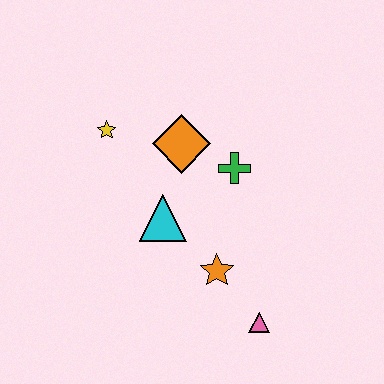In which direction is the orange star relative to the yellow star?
The orange star is below the yellow star.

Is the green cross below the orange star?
No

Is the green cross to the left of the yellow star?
No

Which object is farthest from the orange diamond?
The pink triangle is farthest from the orange diamond.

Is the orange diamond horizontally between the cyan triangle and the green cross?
Yes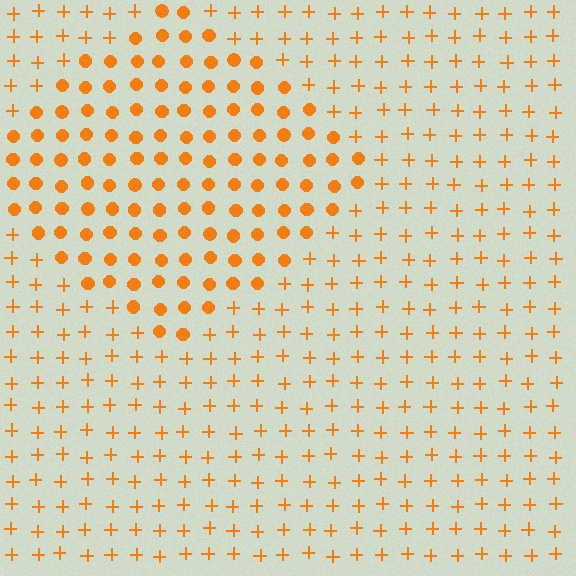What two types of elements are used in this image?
The image uses circles inside the diamond region and plus signs outside it.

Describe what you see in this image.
The image is filled with small orange elements arranged in a uniform grid. A diamond-shaped region contains circles, while the surrounding area contains plus signs. The boundary is defined purely by the change in element shape.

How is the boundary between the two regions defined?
The boundary is defined by a change in element shape: circles inside vs. plus signs outside. All elements share the same color and spacing.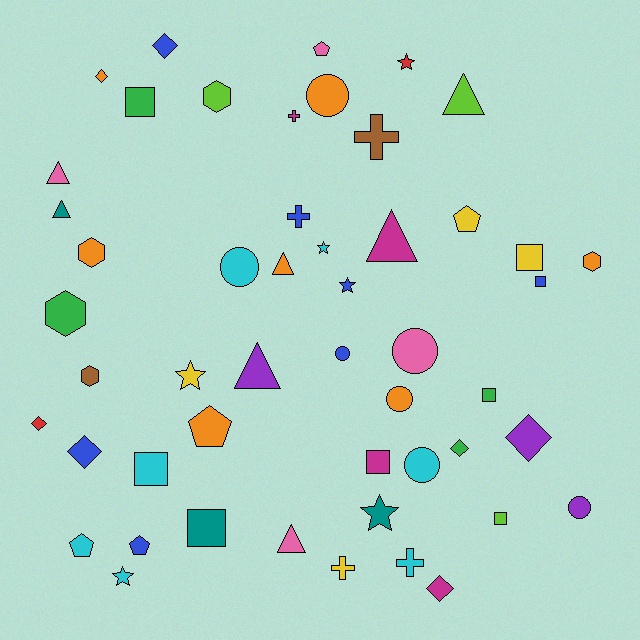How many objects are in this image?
There are 50 objects.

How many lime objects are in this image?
There are 3 lime objects.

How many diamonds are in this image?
There are 7 diamonds.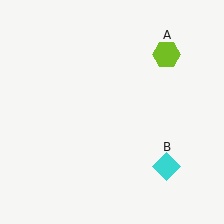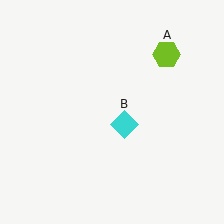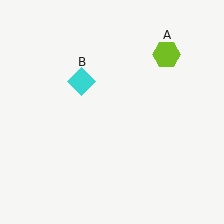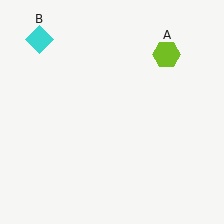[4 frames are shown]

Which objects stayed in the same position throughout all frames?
Lime hexagon (object A) remained stationary.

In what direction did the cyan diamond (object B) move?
The cyan diamond (object B) moved up and to the left.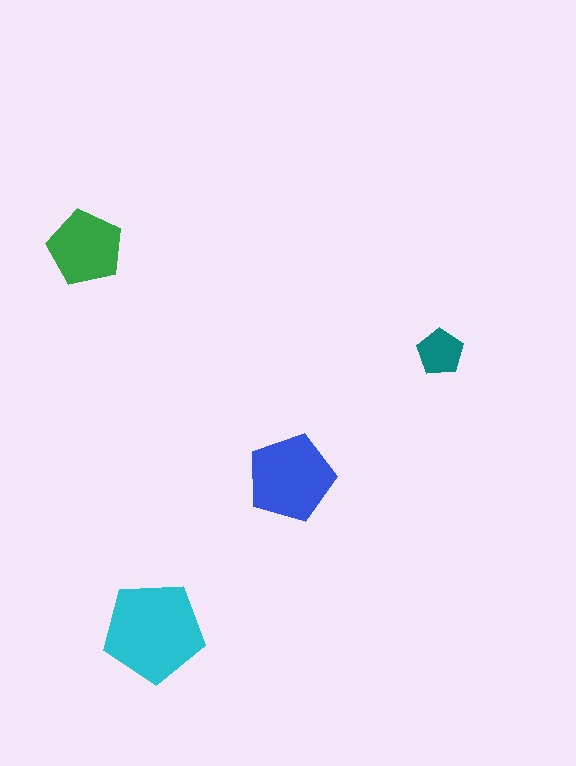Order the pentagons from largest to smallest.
the cyan one, the blue one, the green one, the teal one.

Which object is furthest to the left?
The green pentagon is leftmost.